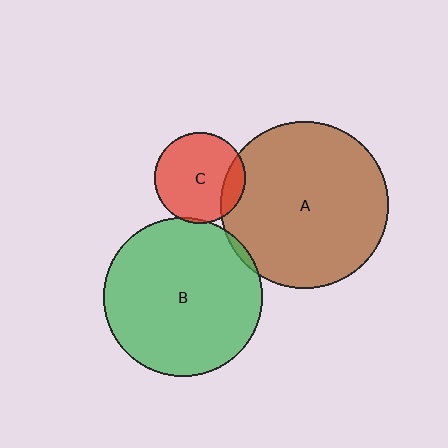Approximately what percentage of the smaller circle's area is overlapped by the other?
Approximately 15%.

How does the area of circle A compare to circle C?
Approximately 3.3 times.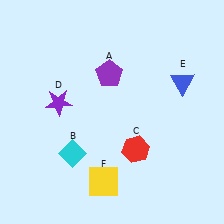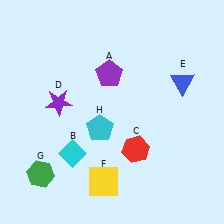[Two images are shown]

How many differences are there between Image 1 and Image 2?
There are 2 differences between the two images.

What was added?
A green hexagon (G), a cyan pentagon (H) were added in Image 2.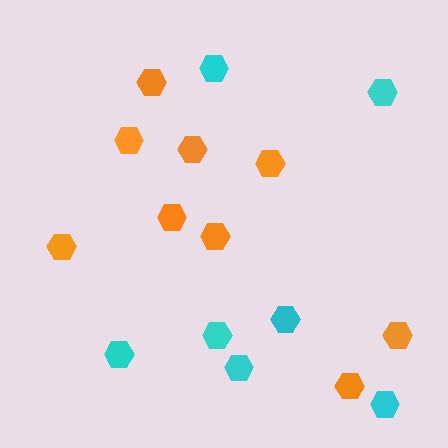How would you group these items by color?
There are 2 groups: one group of orange hexagons (9) and one group of cyan hexagons (7).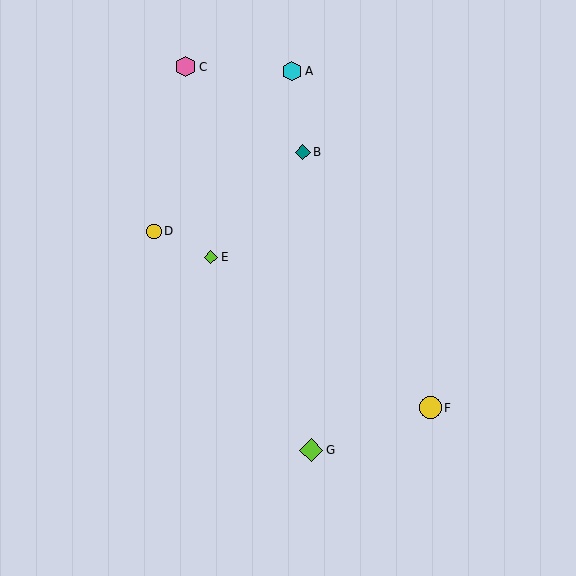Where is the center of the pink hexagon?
The center of the pink hexagon is at (186, 67).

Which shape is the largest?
The lime diamond (labeled G) is the largest.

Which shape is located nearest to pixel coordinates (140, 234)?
The yellow circle (labeled D) at (154, 231) is nearest to that location.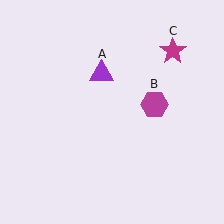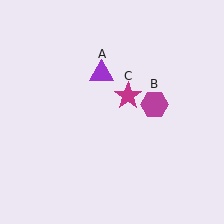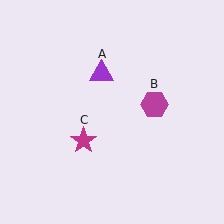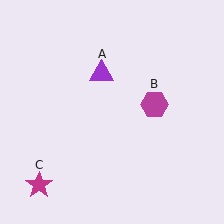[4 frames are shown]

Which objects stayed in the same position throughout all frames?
Purple triangle (object A) and magenta hexagon (object B) remained stationary.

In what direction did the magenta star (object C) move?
The magenta star (object C) moved down and to the left.